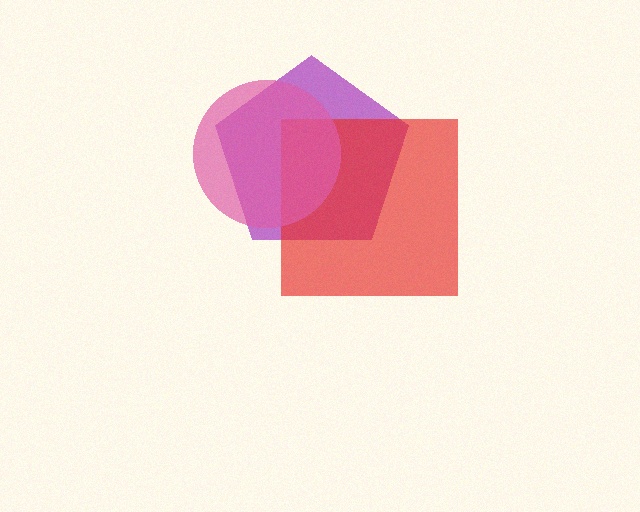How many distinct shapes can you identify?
There are 3 distinct shapes: a purple pentagon, a red square, a pink circle.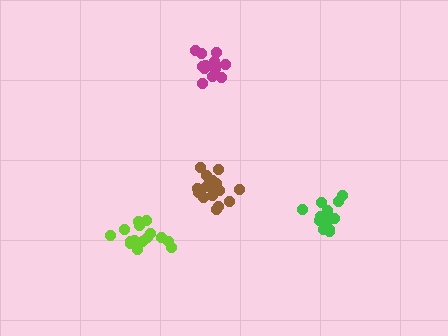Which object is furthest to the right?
The green cluster is rightmost.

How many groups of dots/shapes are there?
There are 4 groups.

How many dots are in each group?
Group 1: 14 dots, Group 2: 13 dots, Group 3: 17 dots, Group 4: 16 dots (60 total).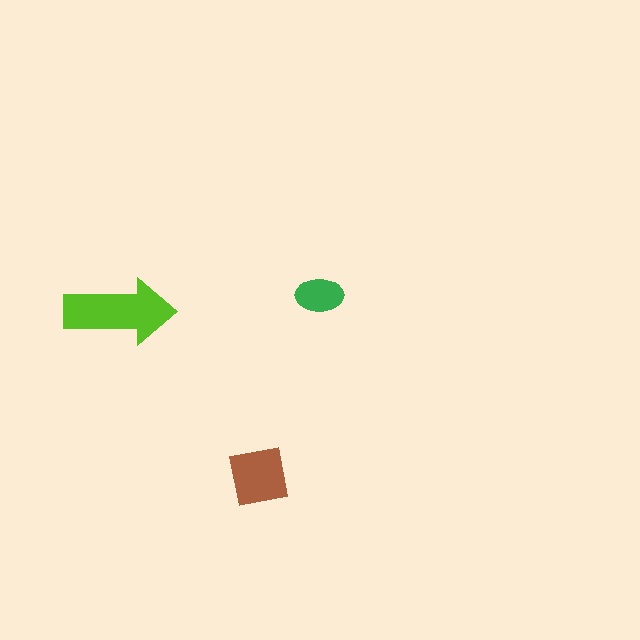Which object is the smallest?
The green ellipse.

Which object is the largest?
The lime arrow.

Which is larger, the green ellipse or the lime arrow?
The lime arrow.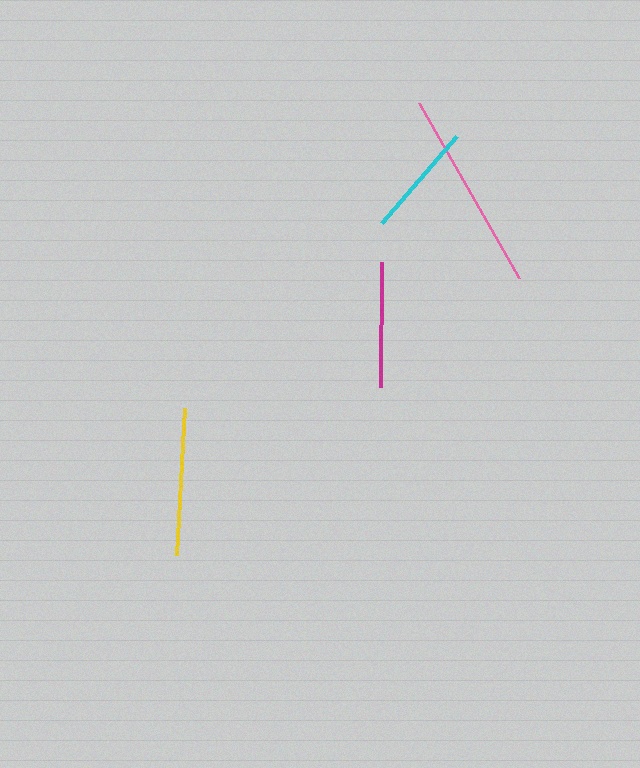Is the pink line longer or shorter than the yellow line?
The pink line is longer than the yellow line.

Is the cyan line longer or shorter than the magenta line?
The magenta line is longer than the cyan line.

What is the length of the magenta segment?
The magenta segment is approximately 124 pixels long.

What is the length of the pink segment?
The pink segment is approximately 202 pixels long.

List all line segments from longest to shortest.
From longest to shortest: pink, yellow, magenta, cyan.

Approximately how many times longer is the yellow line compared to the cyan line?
The yellow line is approximately 1.3 times the length of the cyan line.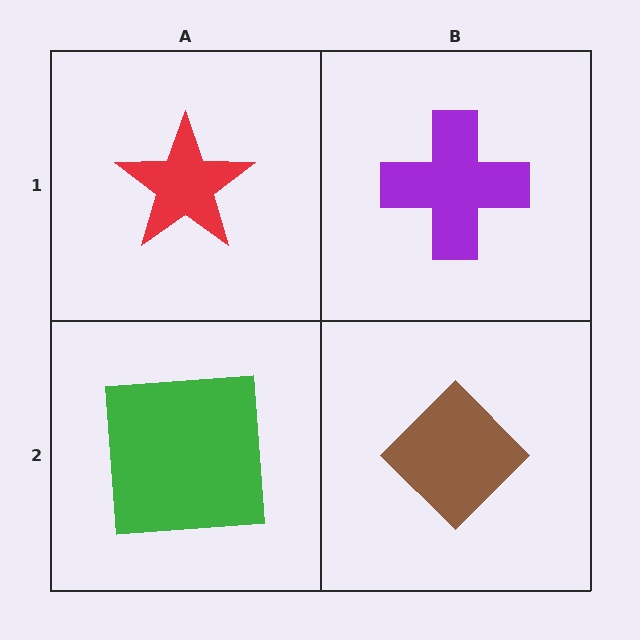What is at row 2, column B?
A brown diamond.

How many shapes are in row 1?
2 shapes.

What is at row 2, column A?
A green square.